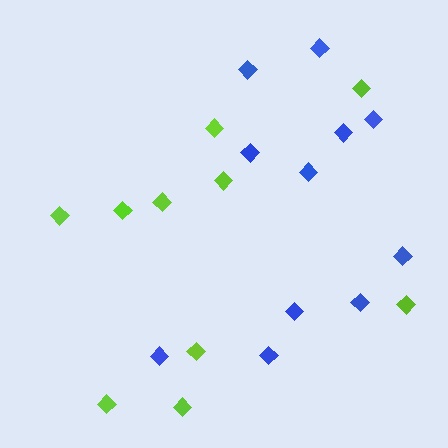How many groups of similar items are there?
There are 2 groups: one group of lime diamonds (10) and one group of blue diamonds (11).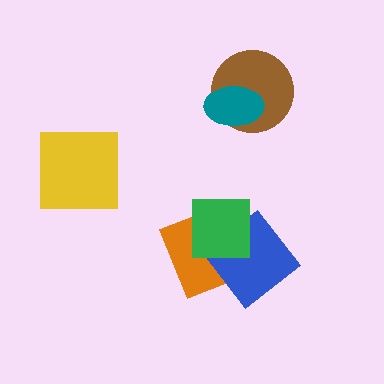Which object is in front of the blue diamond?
The green square is in front of the blue diamond.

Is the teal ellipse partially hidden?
No, no other shape covers it.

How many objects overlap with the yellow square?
0 objects overlap with the yellow square.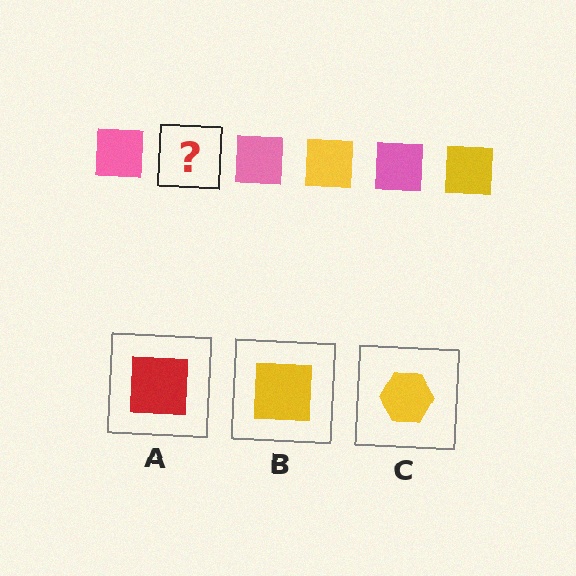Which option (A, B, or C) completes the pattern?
B.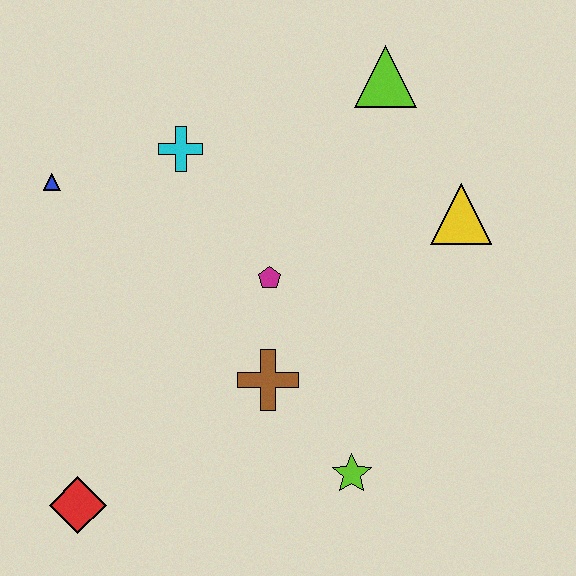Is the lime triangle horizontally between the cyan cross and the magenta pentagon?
No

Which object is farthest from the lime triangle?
The red diamond is farthest from the lime triangle.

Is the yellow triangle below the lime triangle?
Yes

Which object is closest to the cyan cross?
The blue triangle is closest to the cyan cross.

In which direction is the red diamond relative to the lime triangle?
The red diamond is below the lime triangle.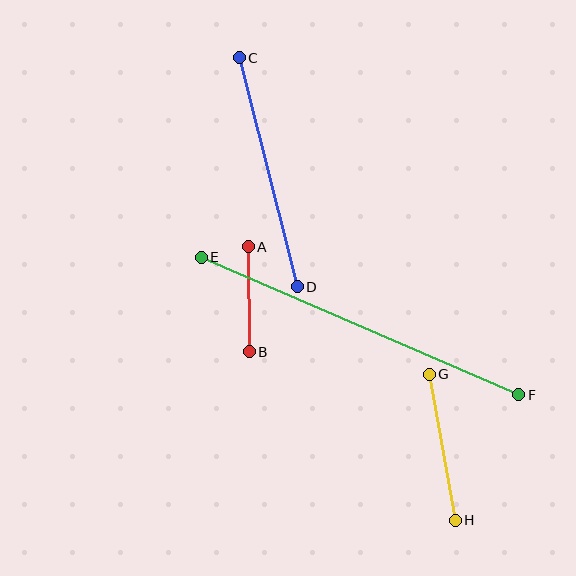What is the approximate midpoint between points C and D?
The midpoint is at approximately (268, 172) pixels.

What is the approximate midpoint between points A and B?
The midpoint is at approximately (249, 299) pixels.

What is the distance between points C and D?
The distance is approximately 236 pixels.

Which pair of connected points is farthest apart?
Points E and F are farthest apart.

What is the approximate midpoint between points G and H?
The midpoint is at approximately (442, 447) pixels.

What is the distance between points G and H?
The distance is approximately 149 pixels.